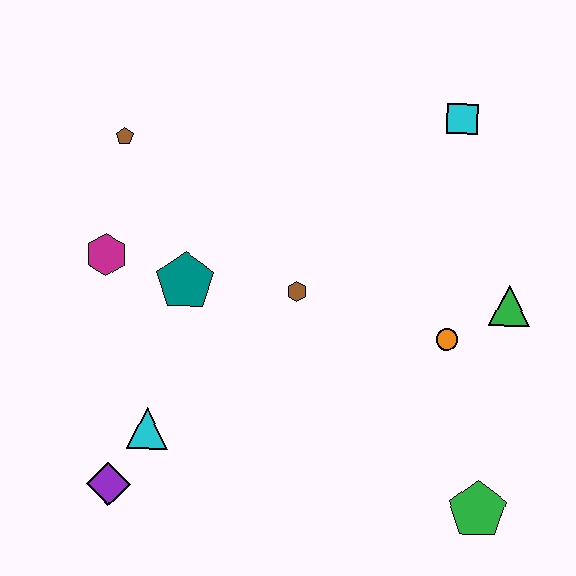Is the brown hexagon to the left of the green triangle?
Yes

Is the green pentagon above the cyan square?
No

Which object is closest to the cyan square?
The green triangle is closest to the cyan square.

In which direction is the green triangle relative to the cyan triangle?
The green triangle is to the right of the cyan triangle.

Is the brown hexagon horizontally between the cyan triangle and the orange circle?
Yes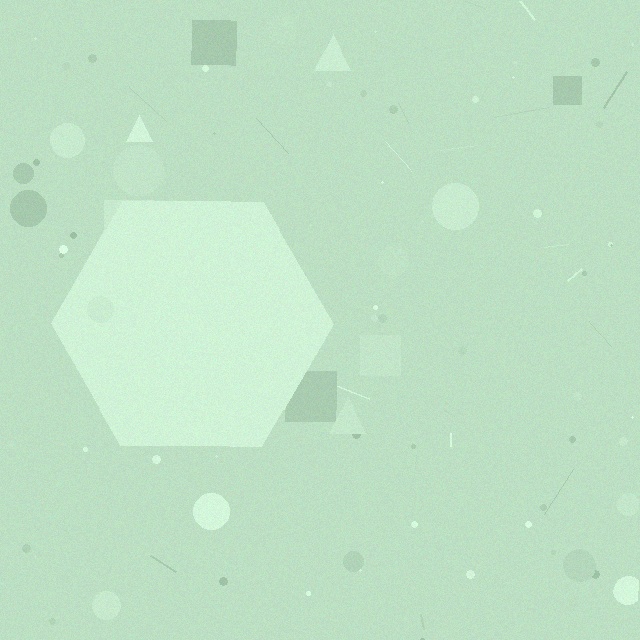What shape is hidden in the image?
A hexagon is hidden in the image.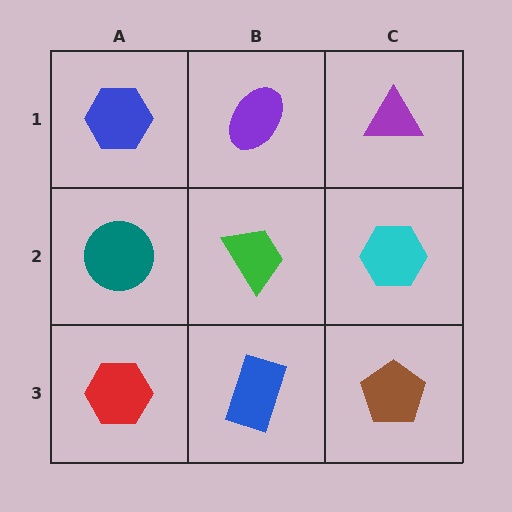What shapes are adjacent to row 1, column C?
A cyan hexagon (row 2, column C), a purple ellipse (row 1, column B).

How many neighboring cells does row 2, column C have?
3.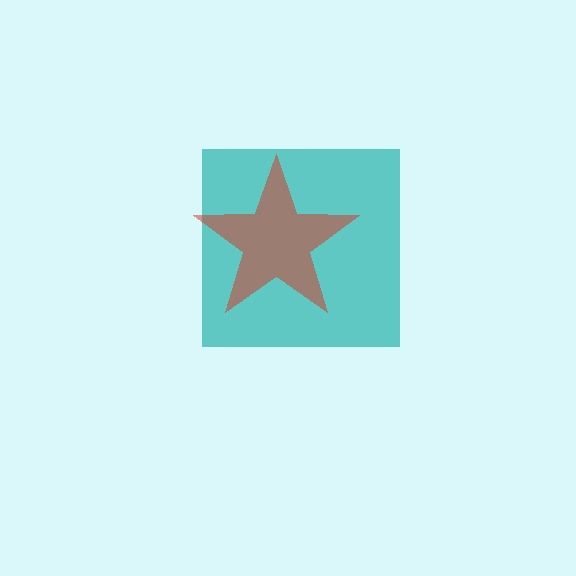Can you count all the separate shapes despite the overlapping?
Yes, there are 2 separate shapes.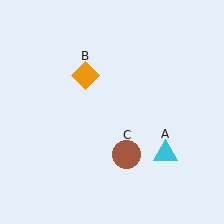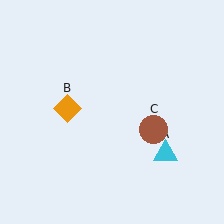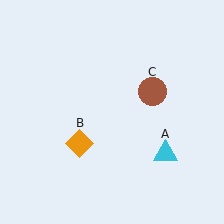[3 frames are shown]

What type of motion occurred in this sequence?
The orange diamond (object B), brown circle (object C) rotated counterclockwise around the center of the scene.